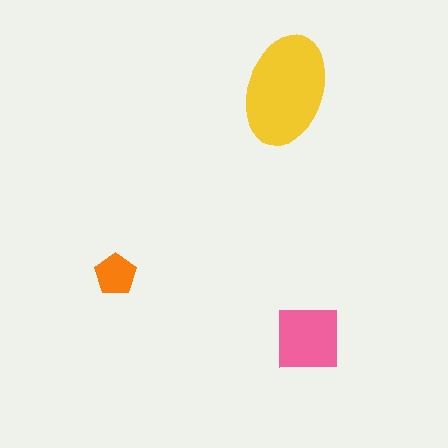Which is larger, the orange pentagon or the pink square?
The pink square.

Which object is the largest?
The yellow ellipse.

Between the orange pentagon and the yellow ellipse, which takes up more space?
The yellow ellipse.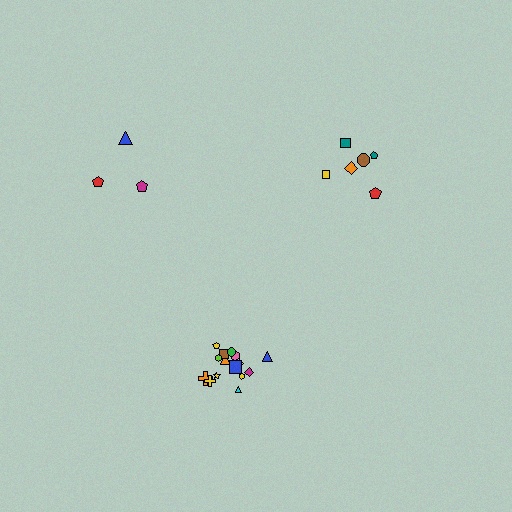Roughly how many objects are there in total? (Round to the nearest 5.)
Roughly 25 objects in total.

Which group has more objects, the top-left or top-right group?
The top-right group.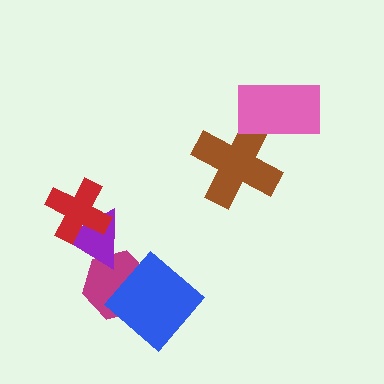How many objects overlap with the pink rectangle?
1 object overlaps with the pink rectangle.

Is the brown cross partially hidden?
Yes, it is partially covered by another shape.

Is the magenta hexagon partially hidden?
Yes, it is partially covered by another shape.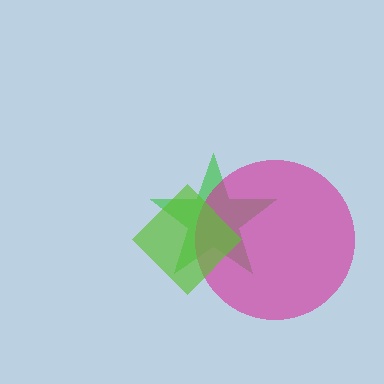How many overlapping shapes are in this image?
There are 3 overlapping shapes in the image.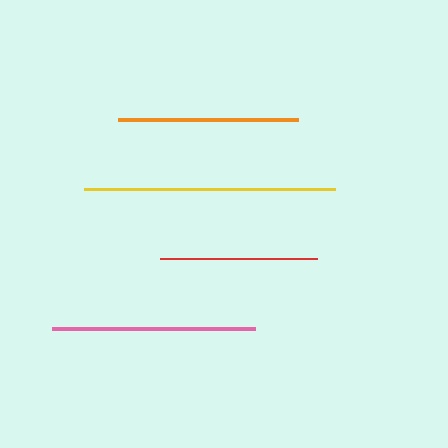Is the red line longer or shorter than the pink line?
The pink line is longer than the red line.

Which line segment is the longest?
The yellow line is the longest at approximately 251 pixels.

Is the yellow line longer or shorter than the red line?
The yellow line is longer than the red line.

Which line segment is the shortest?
The red line is the shortest at approximately 157 pixels.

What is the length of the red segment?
The red segment is approximately 157 pixels long.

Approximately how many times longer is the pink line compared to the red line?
The pink line is approximately 1.3 times the length of the red line.